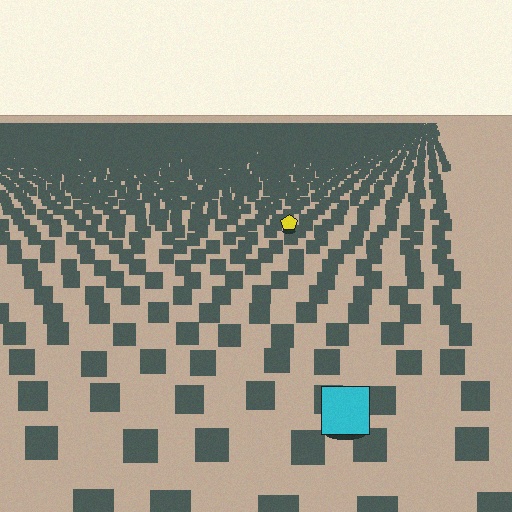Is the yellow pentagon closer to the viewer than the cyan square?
No. The cyan square is closer — you can tell from the texture gradient: the ground texture is coarser near it.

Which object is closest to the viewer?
The cyan square is closest. The texture marks near it are larger and more spread out.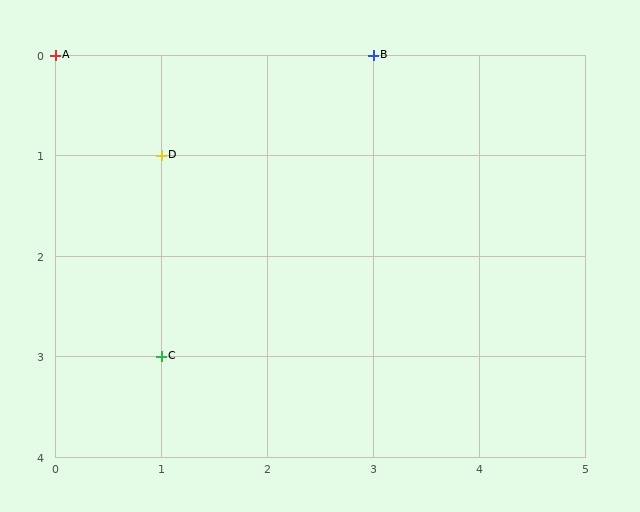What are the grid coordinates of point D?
Point D is at grid coordinates (1, 1).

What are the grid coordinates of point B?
Point B is at grid coordinates (3, 0).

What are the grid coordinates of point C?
Point C is at grid coordinates (1, 3).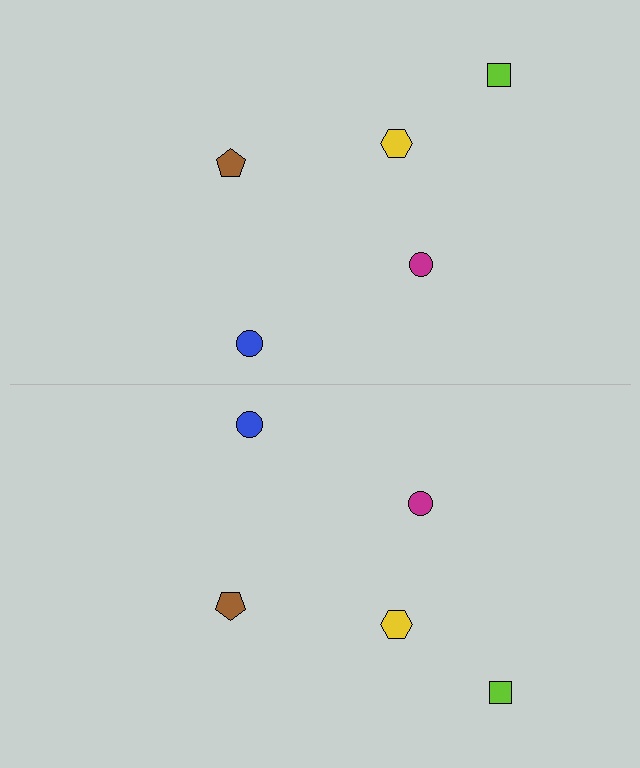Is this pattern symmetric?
Yes, this pattern has bilateral (reflection) symmetry.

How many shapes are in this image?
There are 10 shapes in this image.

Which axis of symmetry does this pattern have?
The pattern has a horizontal axis of symmetry running through the center of the image.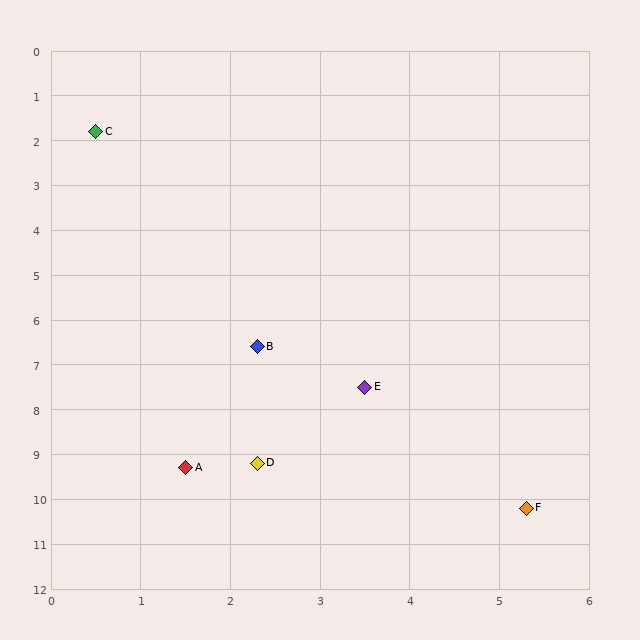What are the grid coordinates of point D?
Point D is at approximately (2.3, 9.2).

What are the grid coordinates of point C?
Point C is at approximately (0.5, 1.8).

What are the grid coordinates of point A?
Point A is at approximately (1.5, 9.3).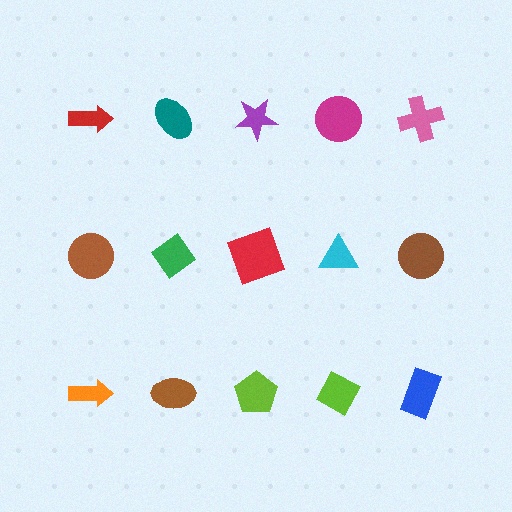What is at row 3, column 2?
A brown ellipse.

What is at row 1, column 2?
A teal ellipse.